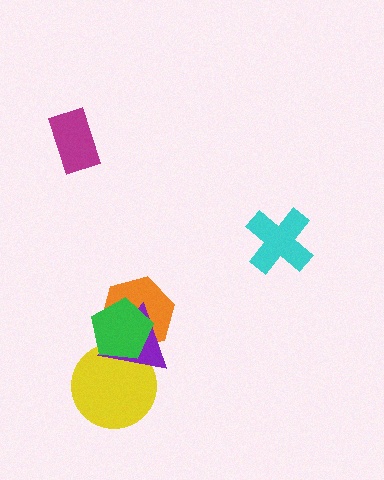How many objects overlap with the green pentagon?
3 objects overlap with the green pentagon.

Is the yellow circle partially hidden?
Yes, it is partially covered by another shape.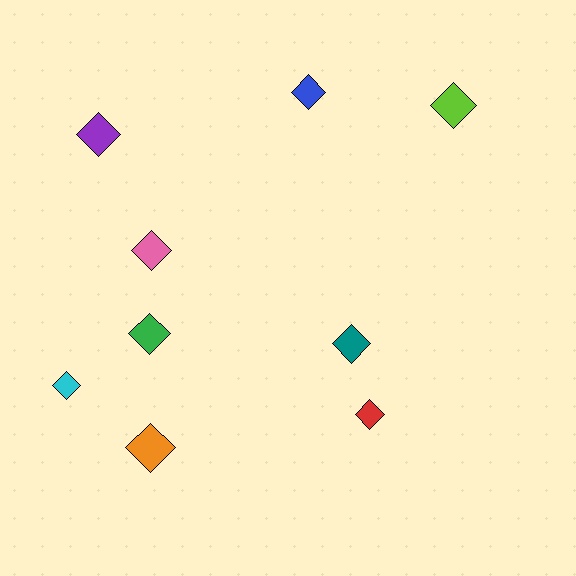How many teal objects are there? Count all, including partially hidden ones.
There is 1 teal object.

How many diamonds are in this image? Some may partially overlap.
There are 9 diamonds.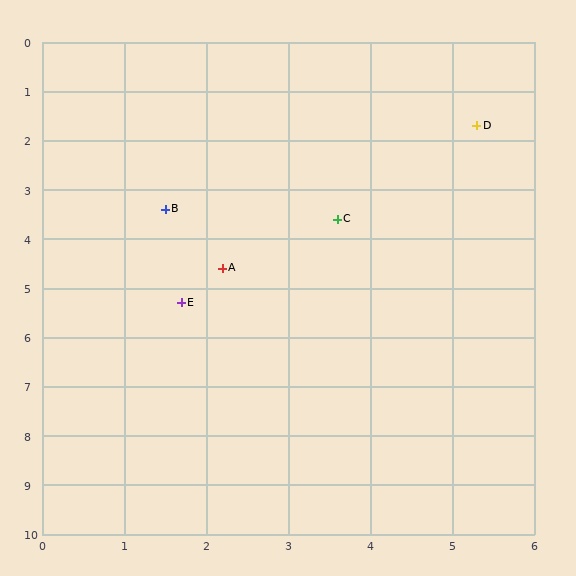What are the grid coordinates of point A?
Point A is at approximately (2.2, 4.6).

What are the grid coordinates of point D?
Point D is at approximately (5.3, 1.7).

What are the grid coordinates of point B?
Point B is at approximately (1.5, 3.4).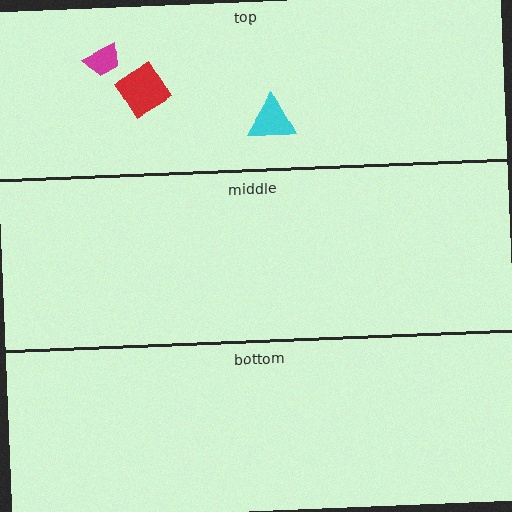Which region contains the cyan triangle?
The top region.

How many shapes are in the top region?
3.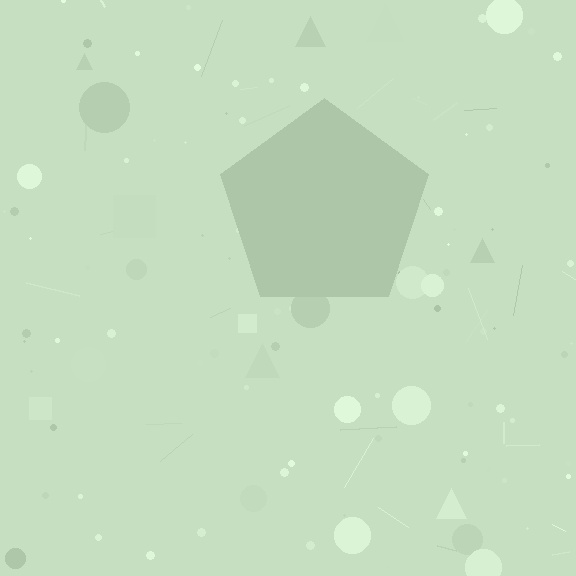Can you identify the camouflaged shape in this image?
The camouflaged shape is a pentagon.